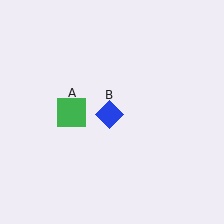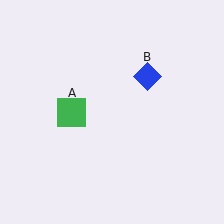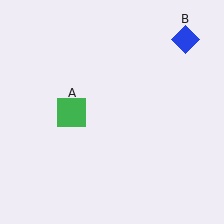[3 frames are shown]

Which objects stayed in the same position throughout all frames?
Green square (object A) remained stationary.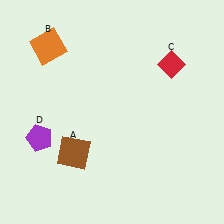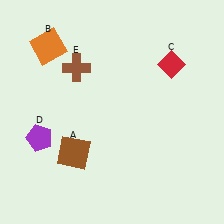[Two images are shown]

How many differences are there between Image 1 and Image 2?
There is 1 difference between the two images.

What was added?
A brown cross (E) was added in Image 2.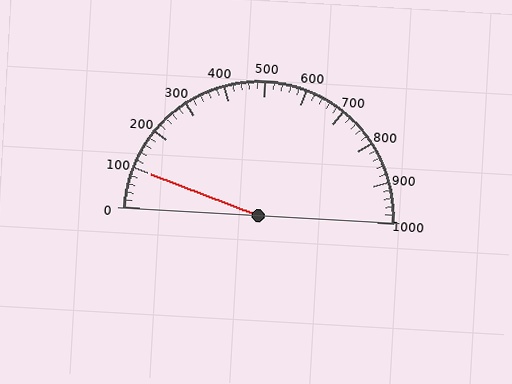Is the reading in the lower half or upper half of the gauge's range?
The reading is in the lower half of the range (0 to 1000).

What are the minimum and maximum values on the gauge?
The gauge ranges from 0 to 1000.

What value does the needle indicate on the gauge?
The needle indicates approximately 100.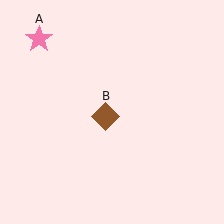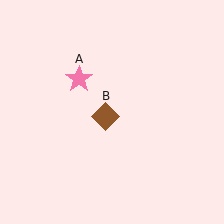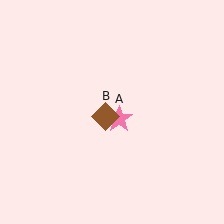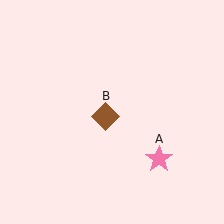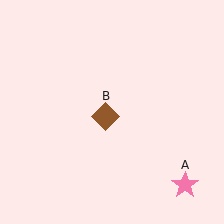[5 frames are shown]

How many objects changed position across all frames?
1 object changed position: pink star (object A).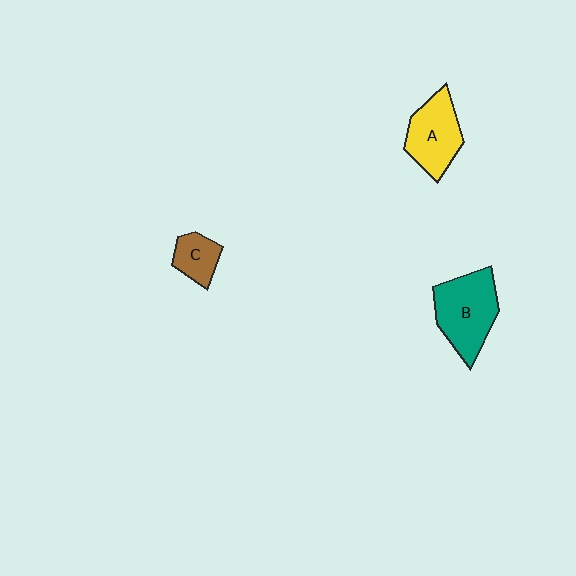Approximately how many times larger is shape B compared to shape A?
Approximately 1.2 times.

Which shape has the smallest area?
Shape C (brown).